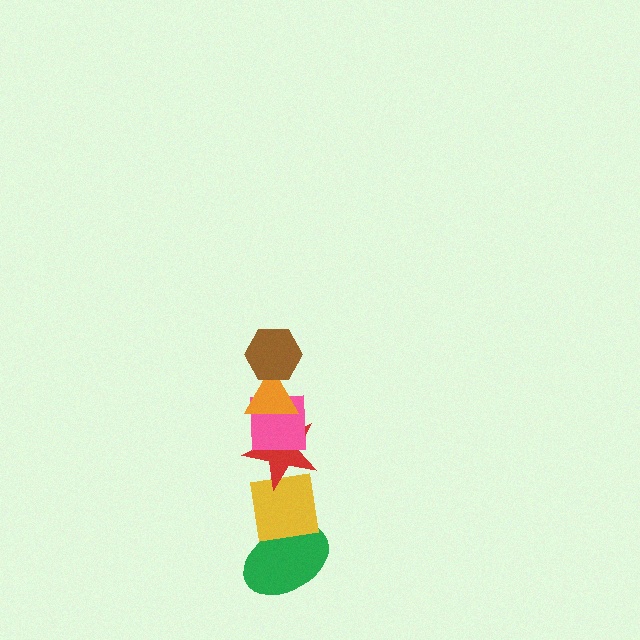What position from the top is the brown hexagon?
The brown hexagon is 1st from the top.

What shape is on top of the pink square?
The orange triangle is on top of the pink square.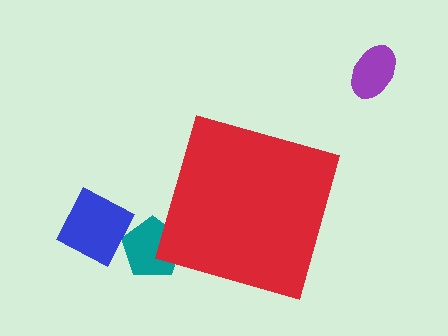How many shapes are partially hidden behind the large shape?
1 shape is partially hidden.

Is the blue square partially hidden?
No, the blue square is fully visible.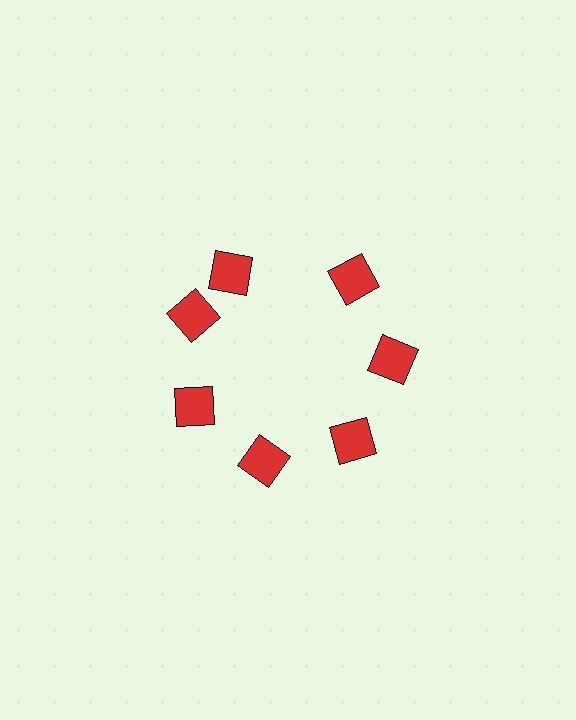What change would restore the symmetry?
The symmetry would be restored by rotating it back into even spacing with its neighbors so that all 7 squares sit at equal angles and equal distance from the center.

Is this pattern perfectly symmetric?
No. The 7 red squares are arranged in a ring, but one element near the 12 o'clock position is rotated out of alignment along the ring, breaking the 7-fold rotational symmetry.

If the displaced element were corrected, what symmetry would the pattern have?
It would have 7-fold rotational symmetry — the pattern would map onto itself every 51 degrees.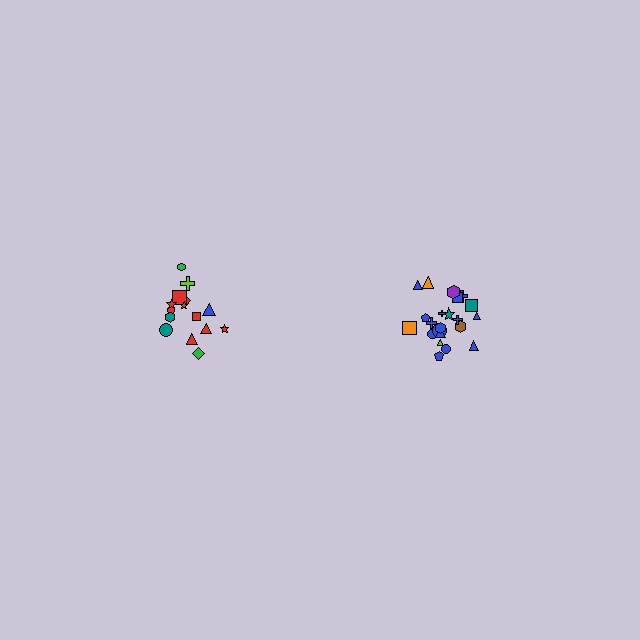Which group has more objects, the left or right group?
The right group.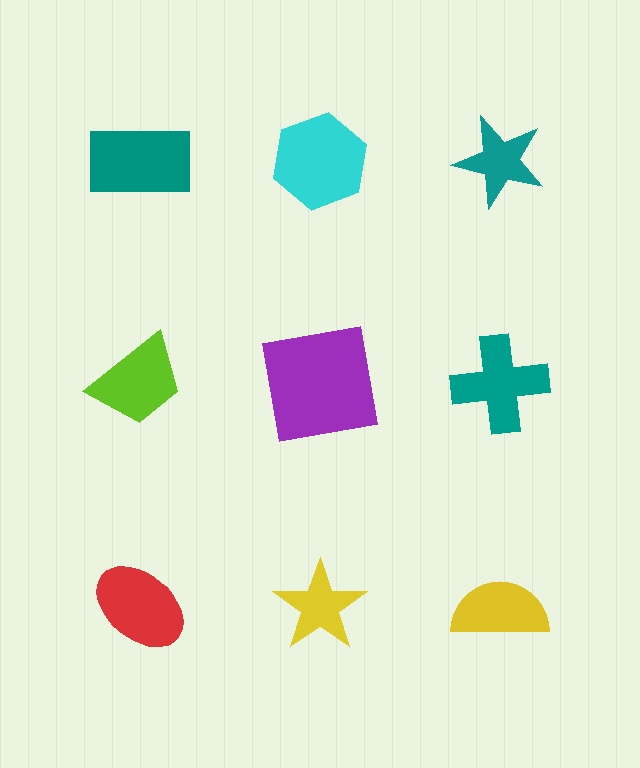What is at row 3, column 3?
A yellow semicircle.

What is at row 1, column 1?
A teal rectangle.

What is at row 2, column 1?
A lime trapezoid.